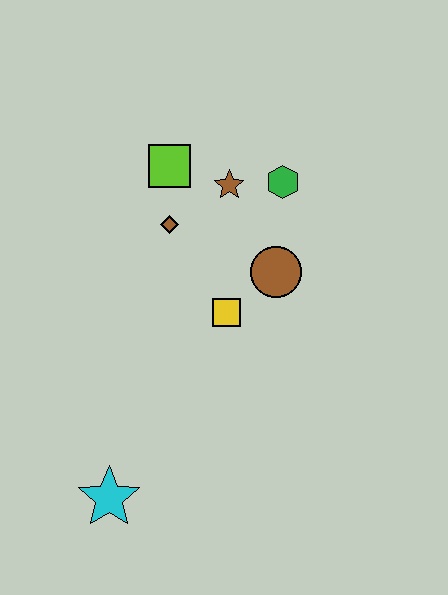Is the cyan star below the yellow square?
Yes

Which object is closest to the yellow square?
The brown circle is closest to the yellow square.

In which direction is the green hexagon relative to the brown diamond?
The green hexagon is to the right of the brown diamond.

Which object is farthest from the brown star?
The cyan star is farthest from the brown star.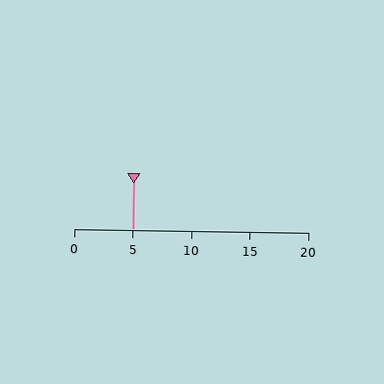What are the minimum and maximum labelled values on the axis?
The axis runs from 0 to 20.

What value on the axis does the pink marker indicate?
The marker indicates approximately 5.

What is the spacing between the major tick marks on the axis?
The major ticks are spaced 5 apart.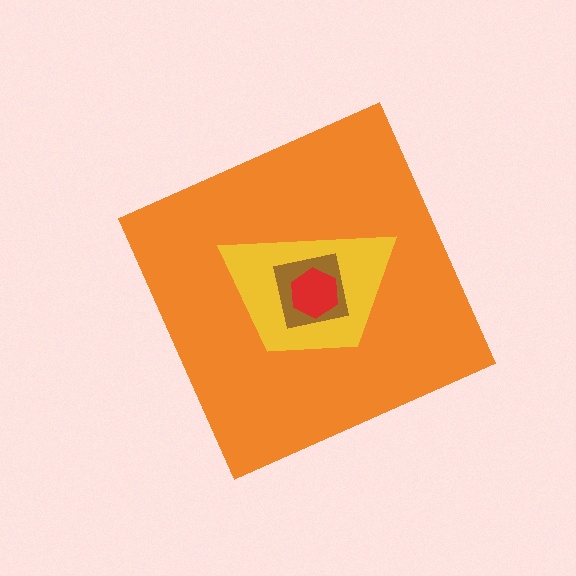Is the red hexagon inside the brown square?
Yes.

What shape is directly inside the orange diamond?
The yellow trapezoid.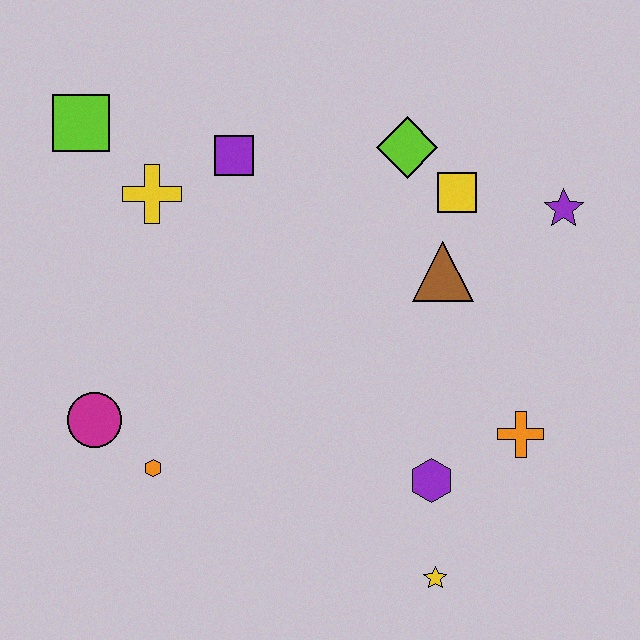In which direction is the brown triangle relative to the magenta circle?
The brown triangle is to the right of the magenta circle.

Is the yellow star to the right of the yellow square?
No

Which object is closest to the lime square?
The yellow cross is closest to the lime square.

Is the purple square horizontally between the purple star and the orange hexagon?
Yes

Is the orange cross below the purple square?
Yes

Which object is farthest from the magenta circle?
The purple star is farthest from the magenta circle.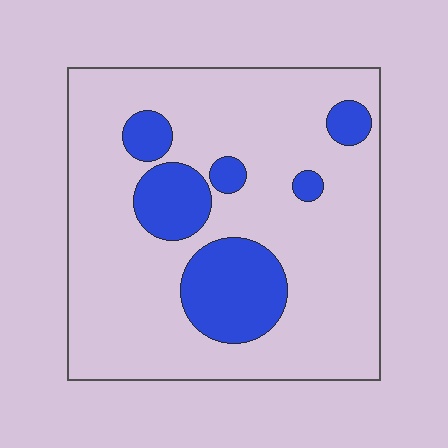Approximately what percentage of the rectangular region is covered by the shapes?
Approximately 20%.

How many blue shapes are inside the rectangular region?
6.